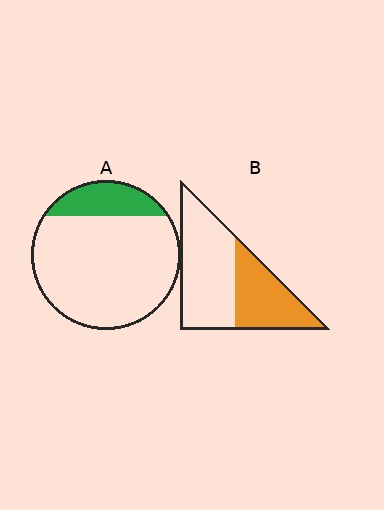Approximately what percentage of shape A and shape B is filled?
A is approximately 20% and B is approximately 40%.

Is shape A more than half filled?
No.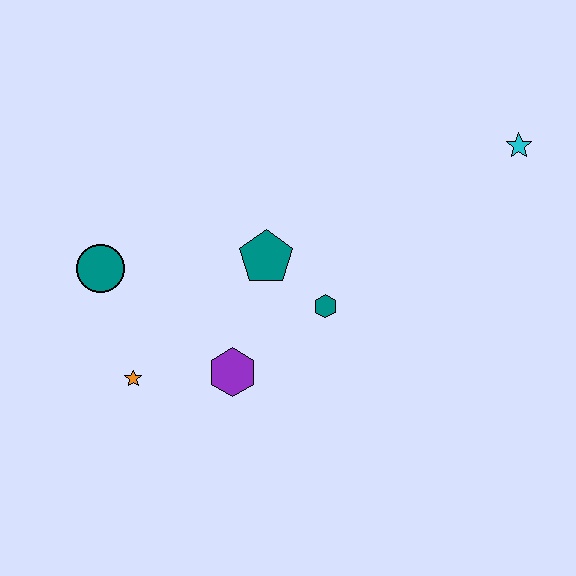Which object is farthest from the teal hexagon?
The cyan star is farthest from the teal hexagon.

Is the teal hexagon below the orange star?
No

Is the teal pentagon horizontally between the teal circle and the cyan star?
Yes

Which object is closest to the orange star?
The purple hexagon is closest to the orange star.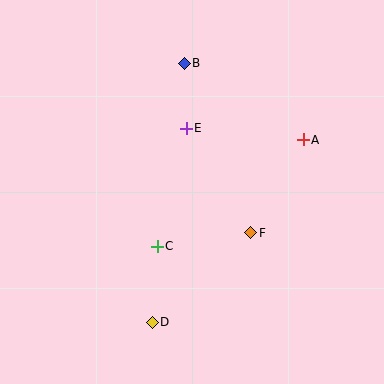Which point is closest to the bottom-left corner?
Point D is closest to the bottom-left corner.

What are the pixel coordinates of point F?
Point F is at (251, 233).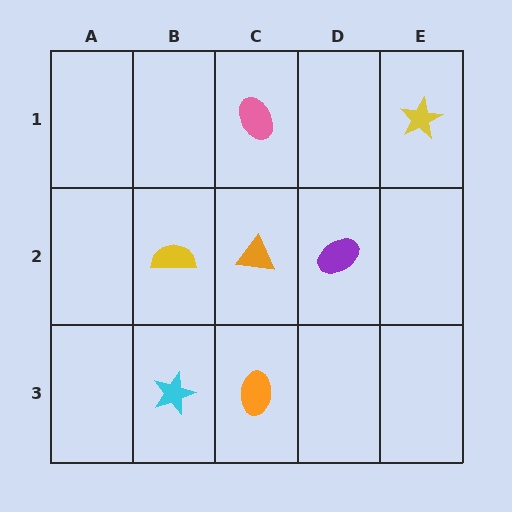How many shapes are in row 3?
2 shapes.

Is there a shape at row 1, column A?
No, that cell is empty.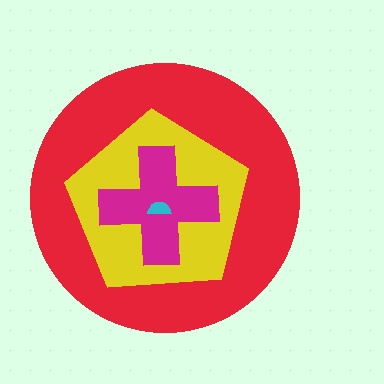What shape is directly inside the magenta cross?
The cyan semicircle.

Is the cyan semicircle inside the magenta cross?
Yes.